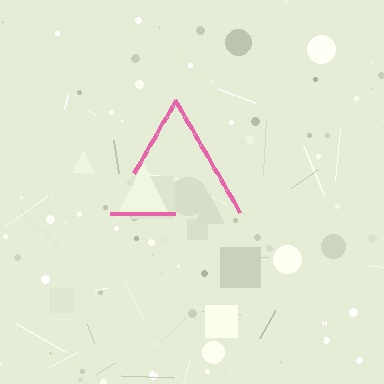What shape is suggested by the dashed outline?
The dashed outline suggests a triangle.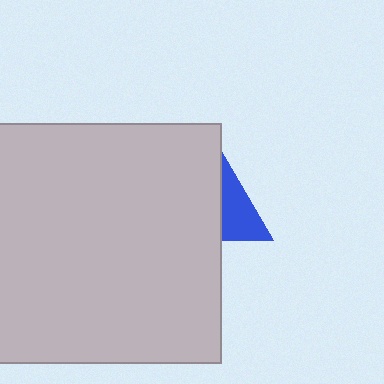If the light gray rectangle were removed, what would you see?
You would see the complete blue triangle.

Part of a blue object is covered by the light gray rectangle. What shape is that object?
It is a triangle.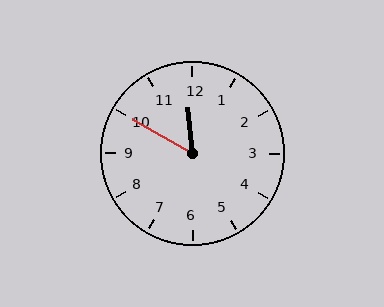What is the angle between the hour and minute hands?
Approximately 55 degrees.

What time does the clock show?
11:50.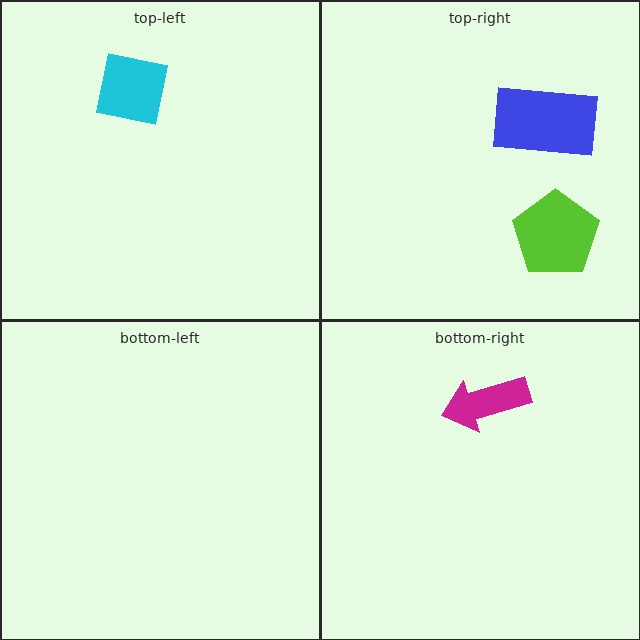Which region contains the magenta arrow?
The bottom-right region.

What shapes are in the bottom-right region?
The magenta arrow.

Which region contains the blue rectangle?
The top-right region.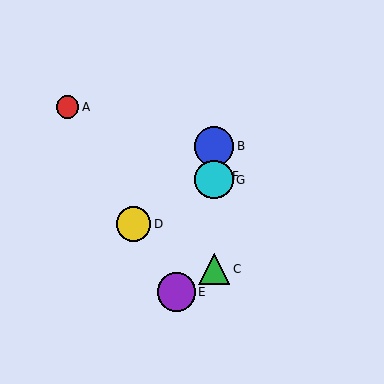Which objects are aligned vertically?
Objects B, C, F, G are aligned vertically.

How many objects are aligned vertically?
4 objects (B, C, F, G) are aligned vertically.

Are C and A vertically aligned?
No, C is at x≈214 and A is at x≈68.